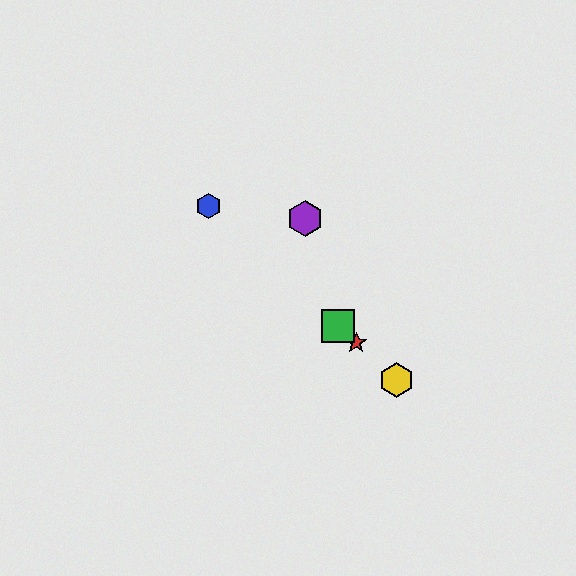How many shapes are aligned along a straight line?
4 shapes (the red star, the blue hexagon, the green square, the yellow hexagon) are aligned along a straight line.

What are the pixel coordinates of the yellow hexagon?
The yellow hexagon is at (396, 380).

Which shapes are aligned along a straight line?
The red star, the blue hexagon, the green square, the yellow hexagon are aligned along a straight line.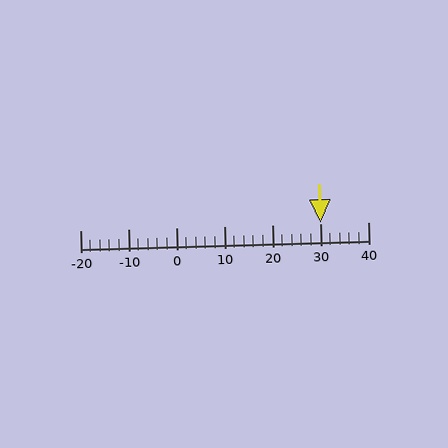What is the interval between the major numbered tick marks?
The major tick marks are spaced 10 units apart.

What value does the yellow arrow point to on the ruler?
The yellow arrow points to approximately 30.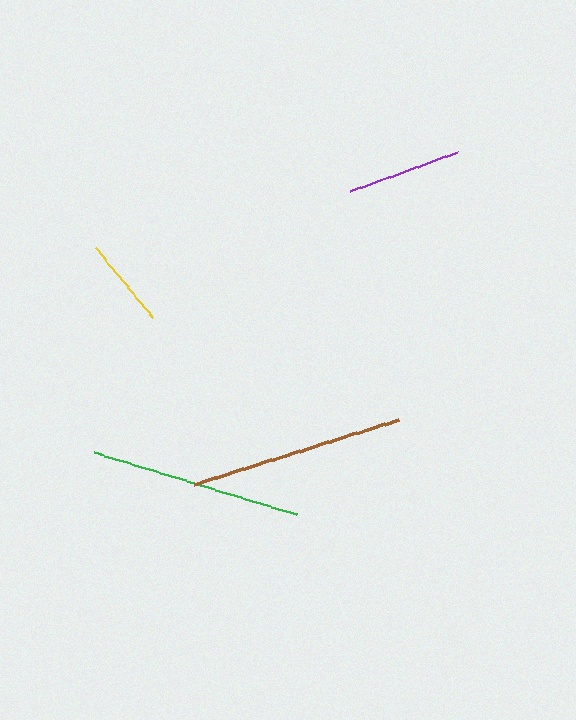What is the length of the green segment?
The green segment is approximately 212 pixels long.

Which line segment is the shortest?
The yellow line is the shortest at approximately 91 pixels.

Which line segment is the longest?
The brown line is the longest at approximately 214 pixels.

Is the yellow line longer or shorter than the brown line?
The brown line is longer than the yellow line.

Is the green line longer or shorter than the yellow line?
The green line is longer than the yellow line.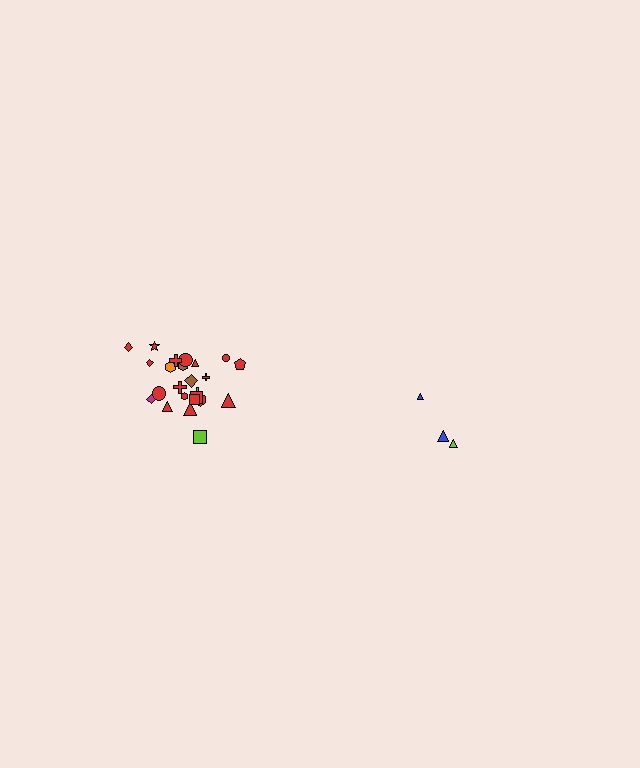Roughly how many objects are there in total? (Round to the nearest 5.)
Roughly 30 objects in total.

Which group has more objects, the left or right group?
The left group.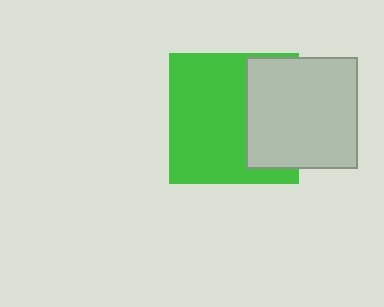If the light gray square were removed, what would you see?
You would see the complete green square.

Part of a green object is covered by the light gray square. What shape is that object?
It is a square.